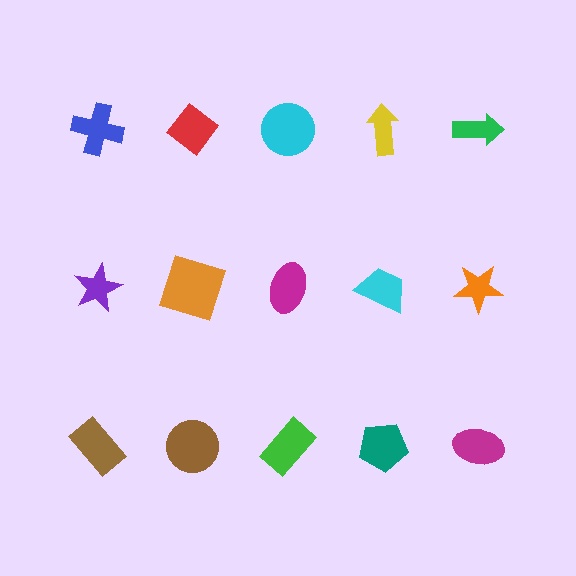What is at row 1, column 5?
A green arrow.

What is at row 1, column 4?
A yellow arrow.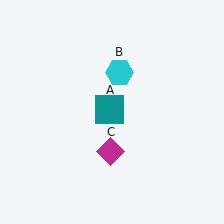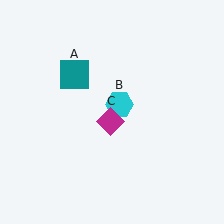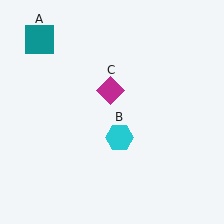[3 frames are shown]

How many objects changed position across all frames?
3 objects changed position: teal square (object A), cyan hexagon (object B), magenta diamond (object C).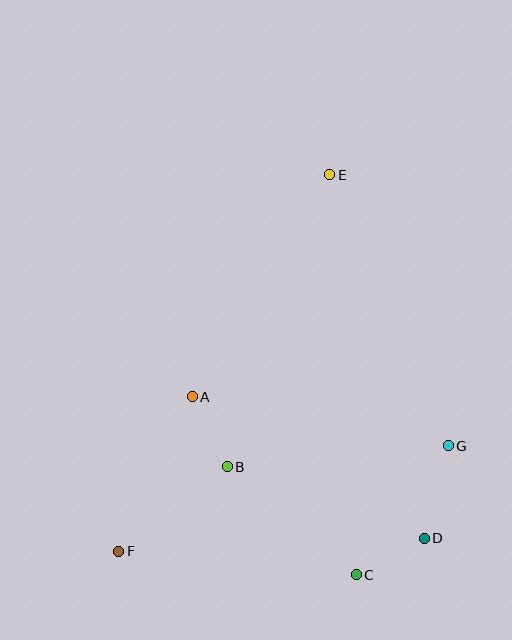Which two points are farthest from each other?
Points E and F are farthest from each other.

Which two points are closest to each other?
Points C and D are closest to each other.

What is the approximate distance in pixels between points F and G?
The distance between F and G is approximately 346 pixels.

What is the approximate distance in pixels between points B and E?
The distance between B and E is approximately 310 pixels.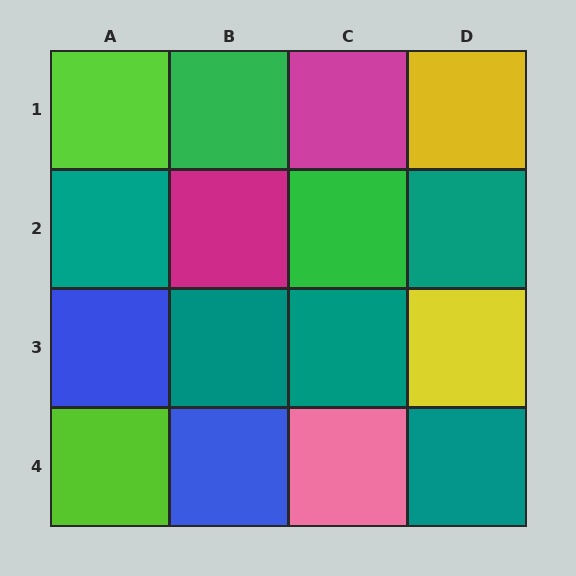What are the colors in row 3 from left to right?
Blue, teal, teal, yellow.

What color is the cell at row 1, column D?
Yellow.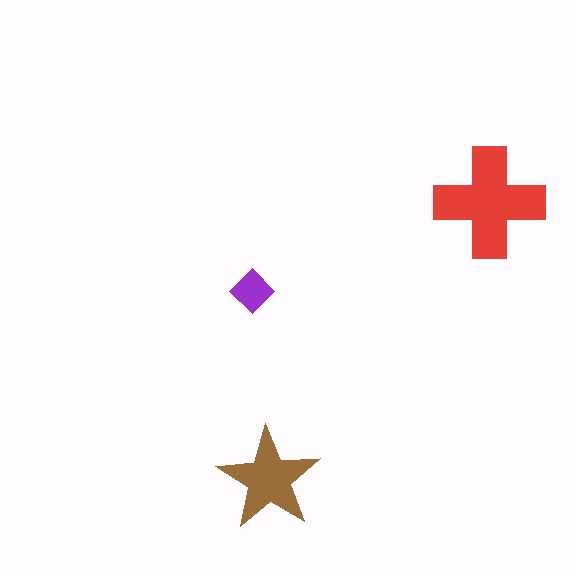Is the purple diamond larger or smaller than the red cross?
Smaller.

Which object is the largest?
The red cross.